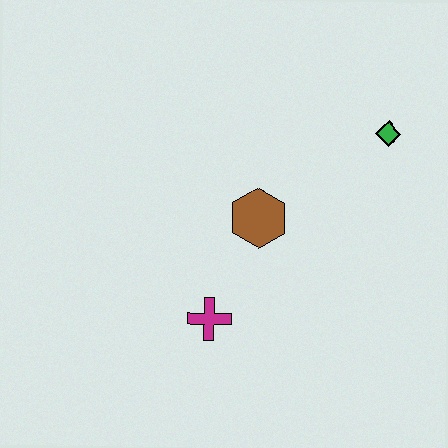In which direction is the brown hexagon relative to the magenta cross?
The brown hexagon is above the magenta cross.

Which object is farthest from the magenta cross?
The green diamond is farthest from the magenta cross.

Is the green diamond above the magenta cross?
Yes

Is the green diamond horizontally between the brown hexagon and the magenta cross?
No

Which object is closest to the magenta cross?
The brown hexagon is closest to the magenta cross.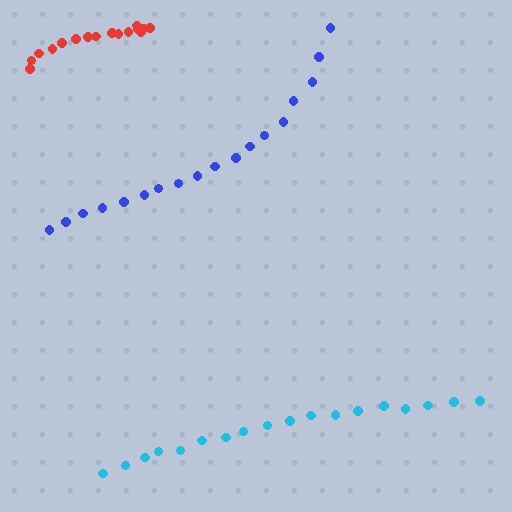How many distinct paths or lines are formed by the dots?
There are 3 distinct paths.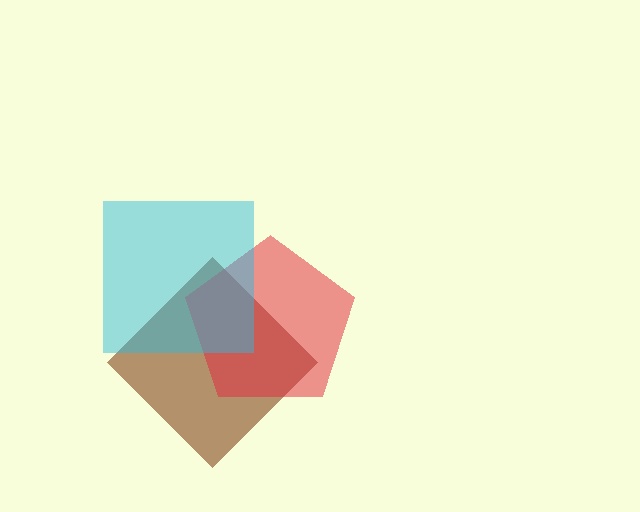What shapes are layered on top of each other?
The layered shapes are: a brown diamond, a red pentagon, a cyan square.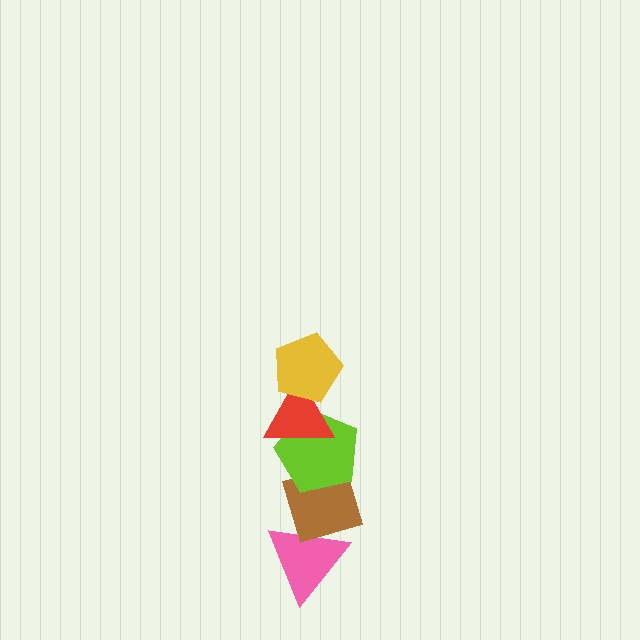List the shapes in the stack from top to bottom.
From top to bottom: the yellow pentagon, the red triangle, the lime pentagon, the brown diamond, the pink triangle.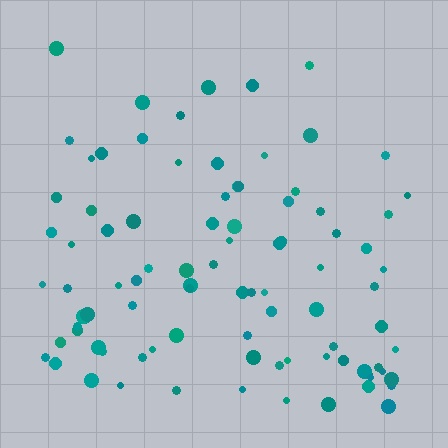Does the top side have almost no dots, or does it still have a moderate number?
Still a moderate number, just noticeably fewer than the bottom.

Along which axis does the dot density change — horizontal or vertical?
Vertical.